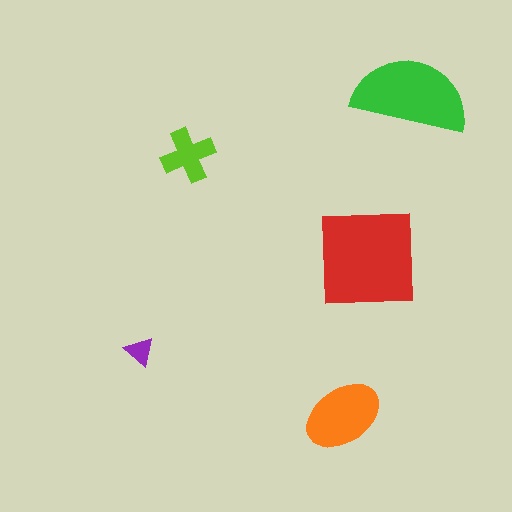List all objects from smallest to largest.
The purple triangle, the lime cross, the orange ellipse, the green semicircle, the red square.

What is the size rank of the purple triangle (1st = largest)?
5th.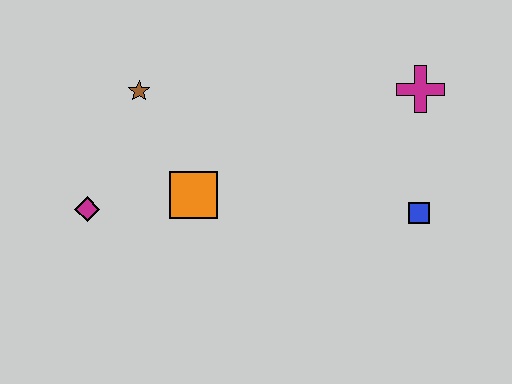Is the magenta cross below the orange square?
No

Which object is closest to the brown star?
The orange square is closest to the brown star.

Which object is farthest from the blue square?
The magenta diamond is farthest from the blue square.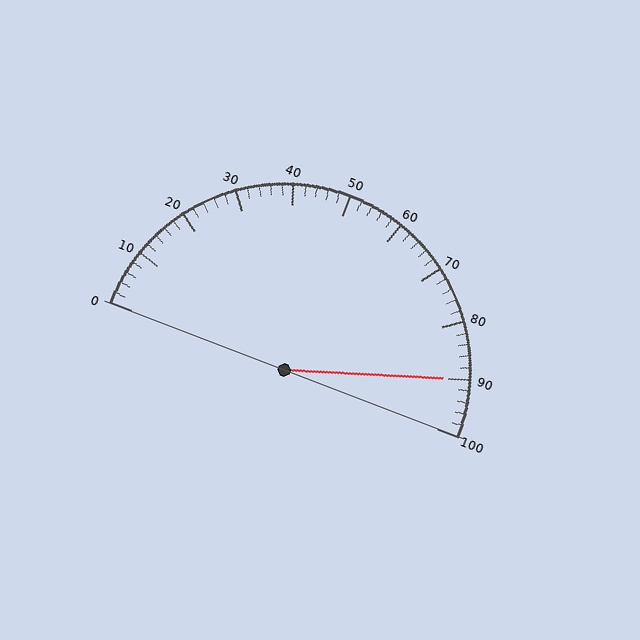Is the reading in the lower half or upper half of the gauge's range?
The reading is in the upper half of the range (0 to 100).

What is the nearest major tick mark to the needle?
The nearest major tick mark is 90.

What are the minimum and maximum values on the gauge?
The gauge ranges from 0 to 100.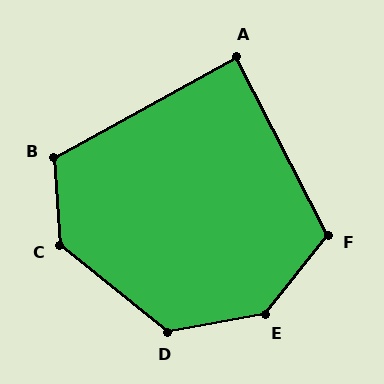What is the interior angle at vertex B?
Approximately 115 degrees (obtuse).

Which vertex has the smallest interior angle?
A, at approximately 88 degrees.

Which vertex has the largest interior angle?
E, at approximately 139 degrees.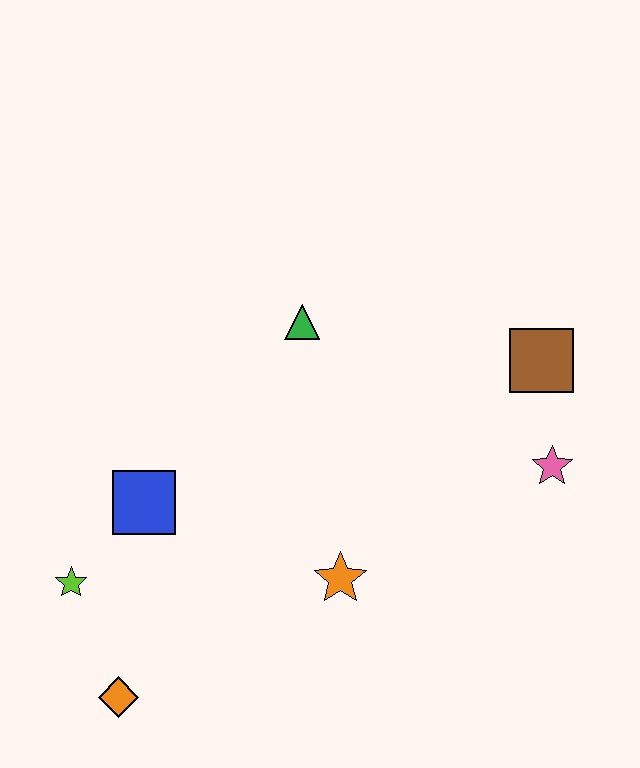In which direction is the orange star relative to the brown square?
The orange star is below the brown square.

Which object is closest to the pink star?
The brown square is closest to the pink star.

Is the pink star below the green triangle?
Yes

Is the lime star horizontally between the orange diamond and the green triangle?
No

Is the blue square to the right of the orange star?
No